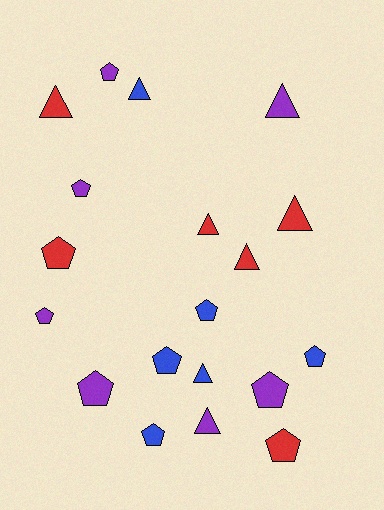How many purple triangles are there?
There are 2 purple triangles.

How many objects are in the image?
There are 19 objects.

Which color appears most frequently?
Purple, with 7 objects.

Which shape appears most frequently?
Pentagon, with 11 objects.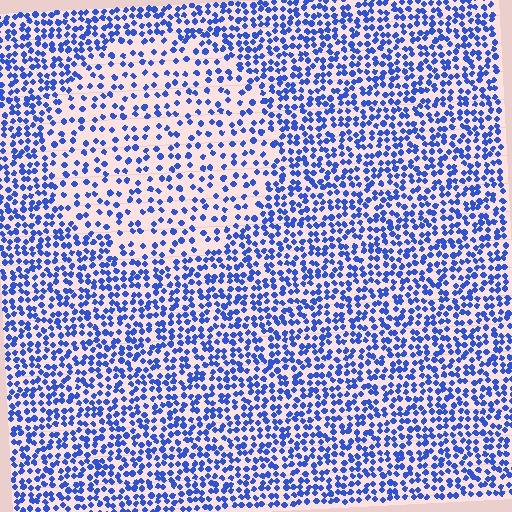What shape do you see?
I see a circle.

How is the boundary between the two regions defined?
The boundary is defined by a change in element density (approximately 2.0x ratio). All elements are the same color, size, and shape.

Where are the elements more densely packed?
The elements are more densely packed outside the circle boundary.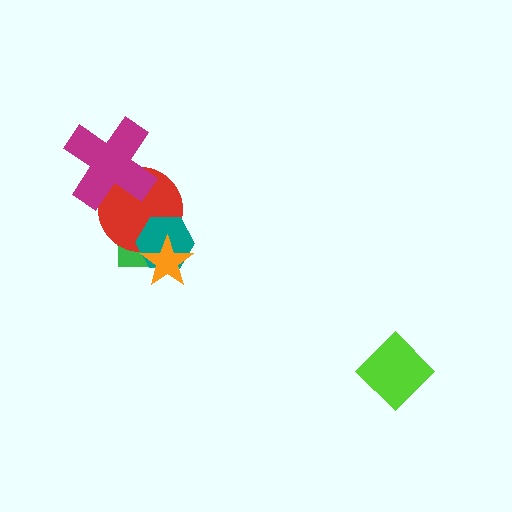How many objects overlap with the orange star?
3 objects overlap with the orange star.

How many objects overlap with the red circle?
4 objects overlap with the red circle.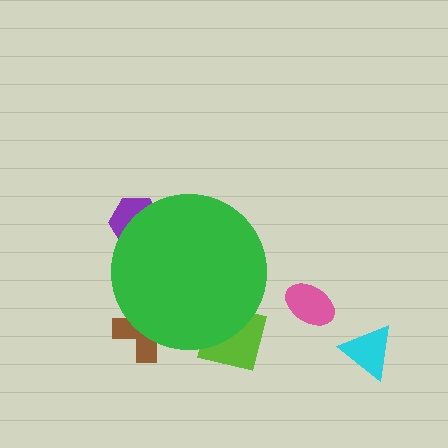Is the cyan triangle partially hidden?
No, the cyan triangle is fully visible.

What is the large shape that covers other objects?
A green circle.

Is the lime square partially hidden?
Yes, the lime square is partially hidden behind the green circle.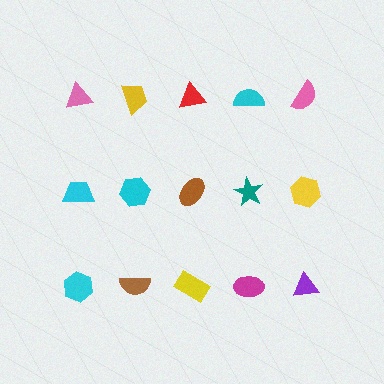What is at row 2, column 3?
A brown ellipse.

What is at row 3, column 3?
A yellow rectangle.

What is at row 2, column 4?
A teal star.